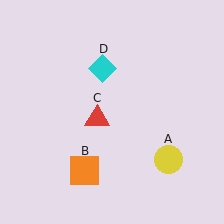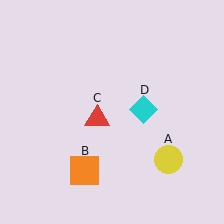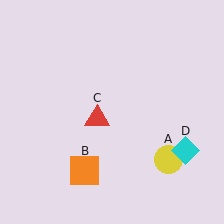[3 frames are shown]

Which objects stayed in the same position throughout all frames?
Yellow circle (object A) and orange square (object B) and red triangle (object C) remained stationary.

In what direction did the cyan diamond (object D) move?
The cyan diamond (object D) moved down and to the right.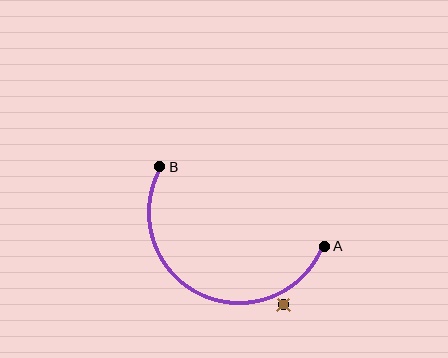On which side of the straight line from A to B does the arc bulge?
The arc bulges below the straight line connecting A and B.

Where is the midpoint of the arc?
The arc midpoint is the point on the curve farthest from the straight line joining A and B. It sits below that line.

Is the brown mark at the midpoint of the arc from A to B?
No — the brown mark does not lie on the arc at all. It sits slightly outside the curve.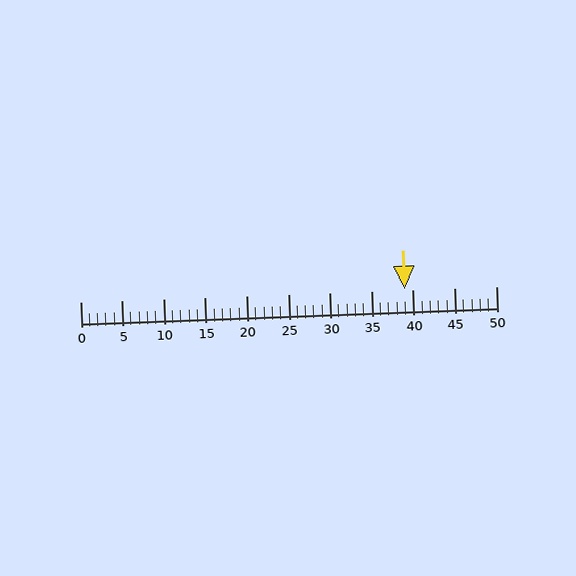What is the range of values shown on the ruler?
The ruler shows values from 0 to 50.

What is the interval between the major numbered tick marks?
The major tick marks are spaced 5 units apart.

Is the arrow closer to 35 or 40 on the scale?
The arrow is closer to 40.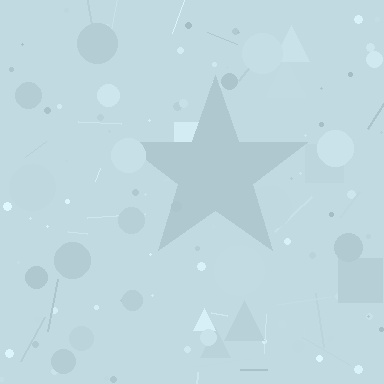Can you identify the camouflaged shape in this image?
The camouflaged shape is a star.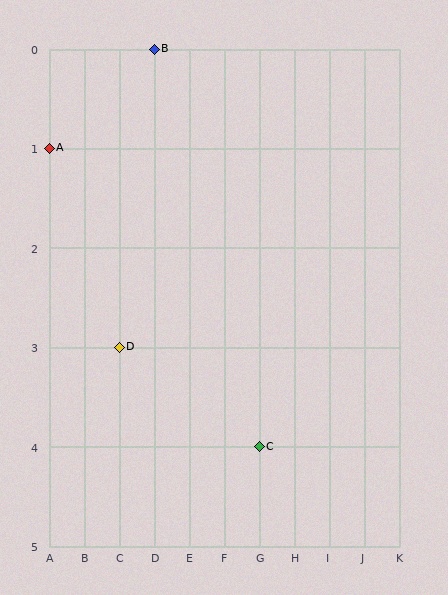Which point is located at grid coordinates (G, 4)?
Point C is at (G, 4).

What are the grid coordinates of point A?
Point A is at grid coordinates (A, 1).